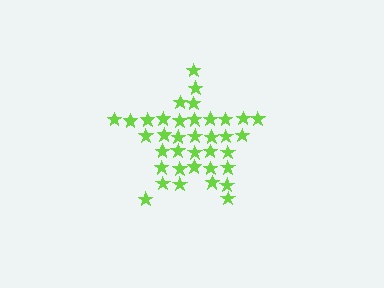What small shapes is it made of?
It is made of small stars.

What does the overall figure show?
The overall figure shows a star.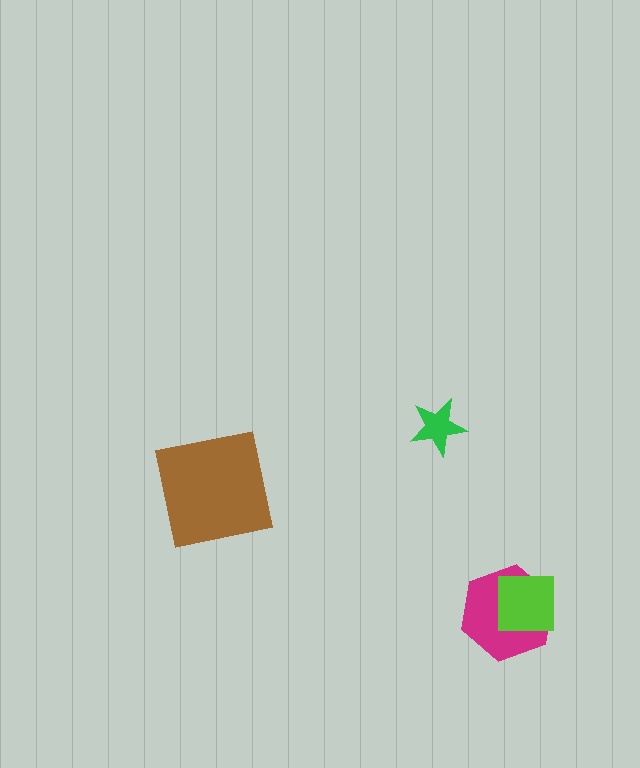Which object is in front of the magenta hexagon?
The lime square is in front of the magenta hexagon.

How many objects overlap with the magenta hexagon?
1 object overlaps with the magenta hexagon.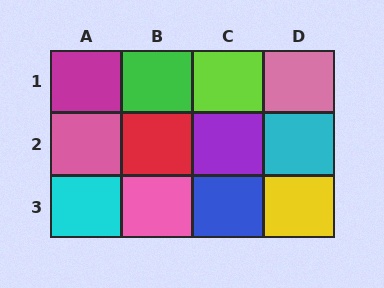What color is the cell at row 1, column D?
Pink.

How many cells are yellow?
1 cell is yellow.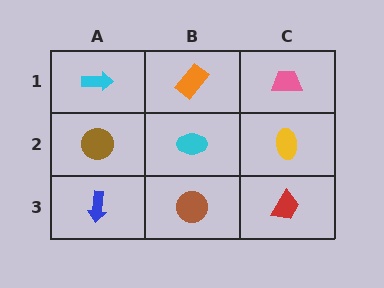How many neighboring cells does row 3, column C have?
2.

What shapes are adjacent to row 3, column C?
A yellow ellipse (row 2, column C), a brown circle (row 3, column B).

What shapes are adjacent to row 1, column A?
A brown circle (row 2, column A), an orange rectangle (row 1, column B).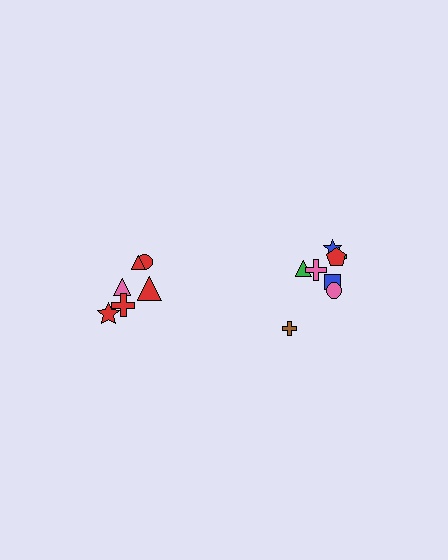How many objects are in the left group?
There are 6 objects.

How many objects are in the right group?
There are 8 objects.